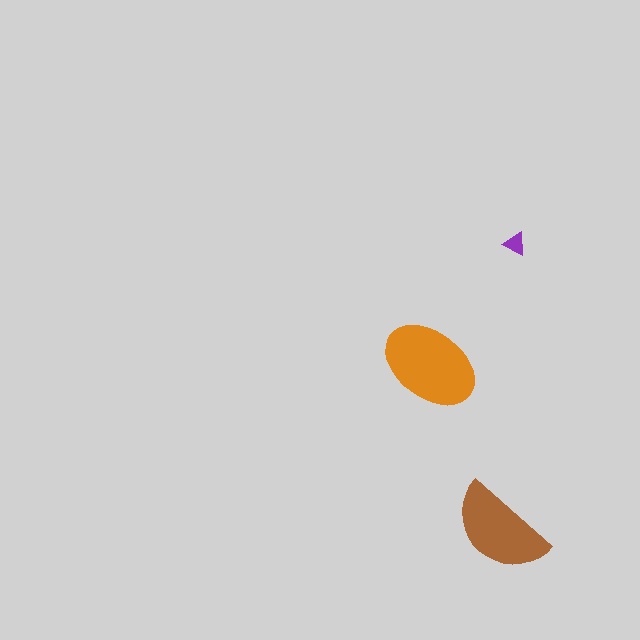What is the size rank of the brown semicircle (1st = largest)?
2nd.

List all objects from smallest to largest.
The purple triangle, the brown semicircle, the orange ellipse.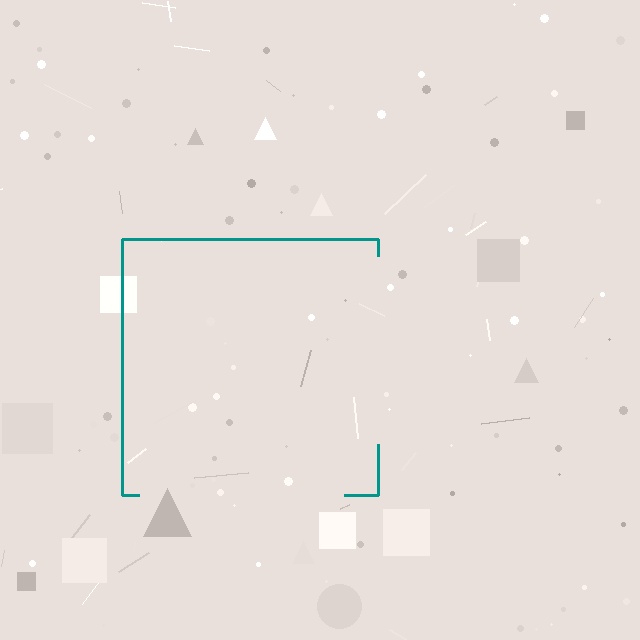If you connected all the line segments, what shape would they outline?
They would outline a square.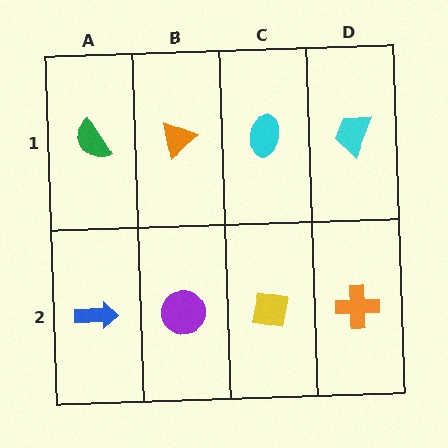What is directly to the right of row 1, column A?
An orange triangle.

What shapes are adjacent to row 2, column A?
A green semicircle (row 1, column A), a purple circle (row 2, column B).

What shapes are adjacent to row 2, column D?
A cyan trapezoid (row 1, column D), a yellow square (row 2, column C).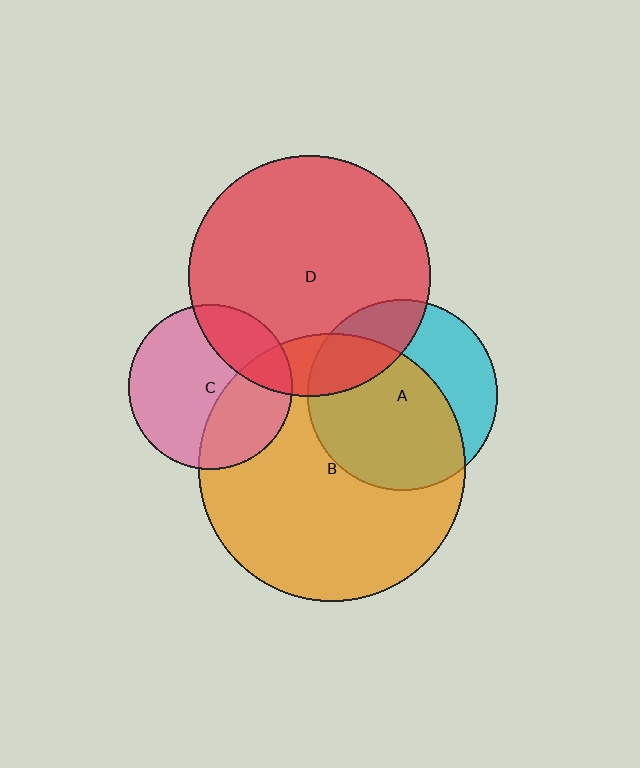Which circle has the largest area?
Circle B (orange).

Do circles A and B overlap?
Yes.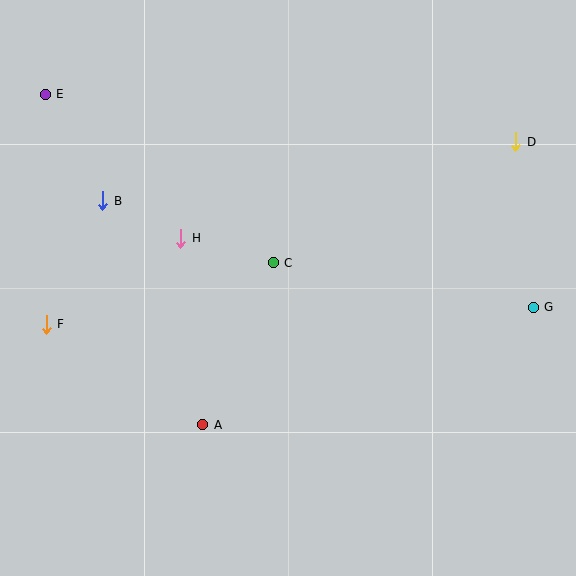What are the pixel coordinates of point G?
Point G is at (533, 307).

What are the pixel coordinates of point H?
Point H is at (181, 238).